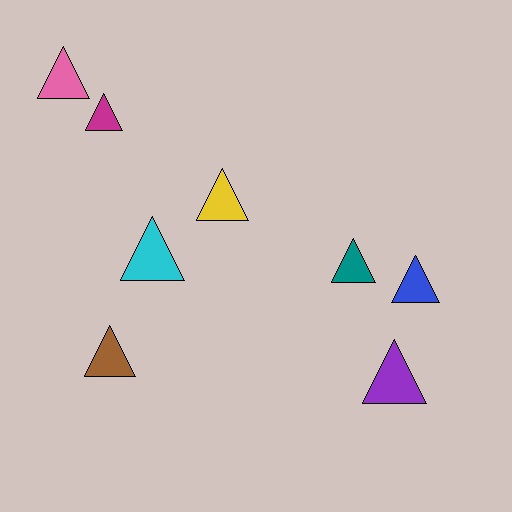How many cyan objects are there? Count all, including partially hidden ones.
There is 1 cyan object.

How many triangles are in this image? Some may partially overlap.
There are 8 triangles.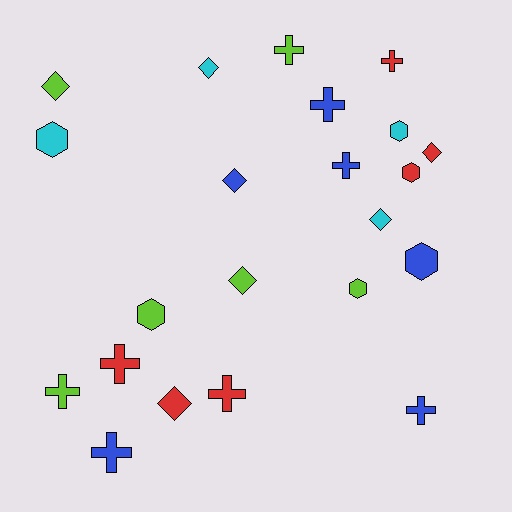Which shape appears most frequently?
Cross, with 9 objects.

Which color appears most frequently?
Blue, with 6 objects.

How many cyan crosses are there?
There are no cyan crosses.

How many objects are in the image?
There are 22 objects.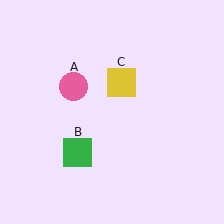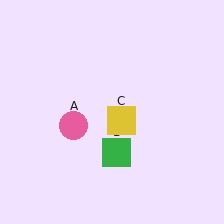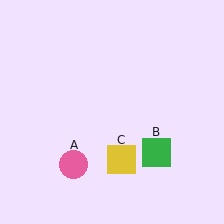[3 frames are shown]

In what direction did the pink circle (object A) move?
The pink circle (object A) moved down.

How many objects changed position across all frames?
3 objects changed position: pink circle (object A), green square (object B), yellow square (object C).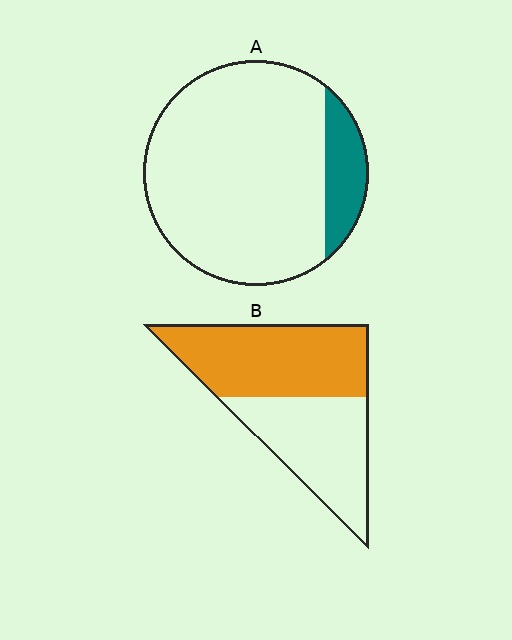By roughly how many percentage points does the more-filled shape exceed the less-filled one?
By roughly 40 percentage points (B over A).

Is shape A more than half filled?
No.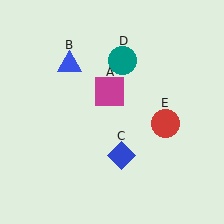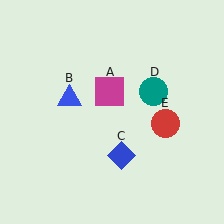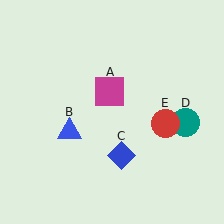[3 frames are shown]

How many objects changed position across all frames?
2 objects changed position: blue triangle (object B), teal circle (object D).